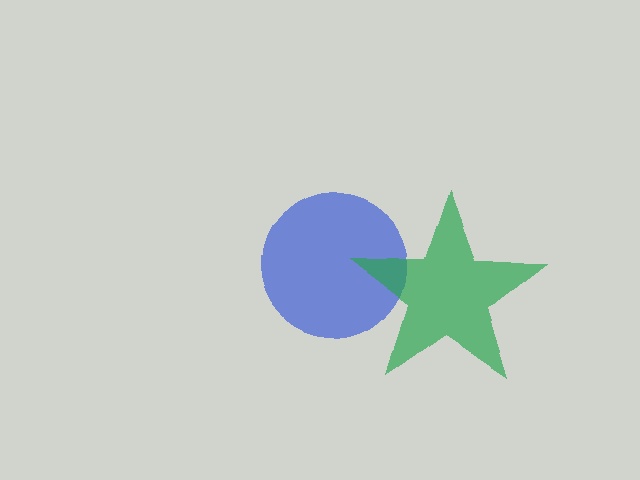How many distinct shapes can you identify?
There are 2 distinct shapes: a blue circle, a green star.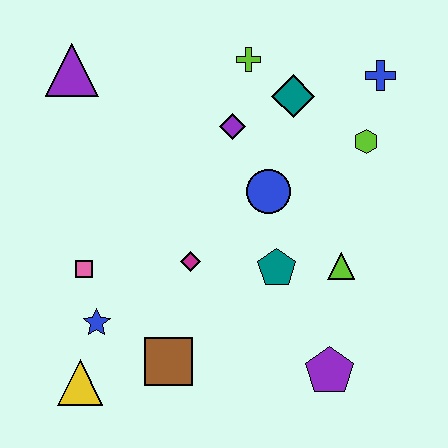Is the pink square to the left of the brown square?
Yes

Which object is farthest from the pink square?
The blue cross is farthest from the pink square.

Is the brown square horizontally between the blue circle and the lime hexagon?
No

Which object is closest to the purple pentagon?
The lime triangle is closest to the purple pentagon.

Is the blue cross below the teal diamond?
No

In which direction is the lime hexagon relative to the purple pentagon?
The lime hexagon is above the purple pentagon.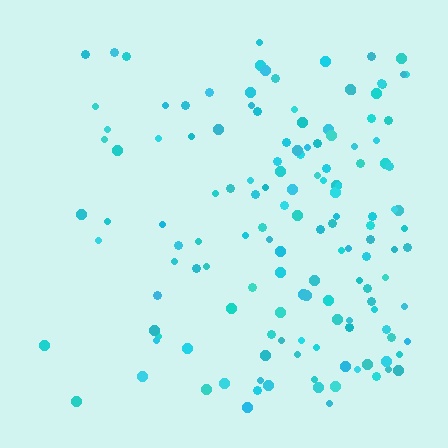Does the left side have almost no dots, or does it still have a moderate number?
Still a moderate number, just noticeably fewer than the right.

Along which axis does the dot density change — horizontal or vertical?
Horizontal.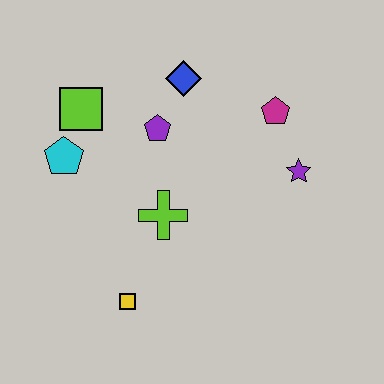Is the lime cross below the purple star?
Yes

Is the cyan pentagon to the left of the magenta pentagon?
Yes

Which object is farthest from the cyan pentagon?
The purple star is farthest from the cyan pentagon.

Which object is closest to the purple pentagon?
The blue diamond is closest to the purple pentagon.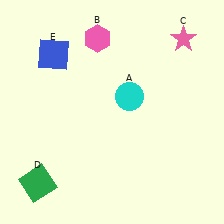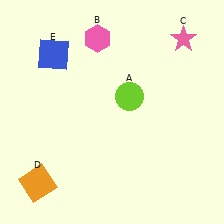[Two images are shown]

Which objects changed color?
A changed from cyan to lime. D changed from green to orange.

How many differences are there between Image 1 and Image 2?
There are 2 differences between the two images.